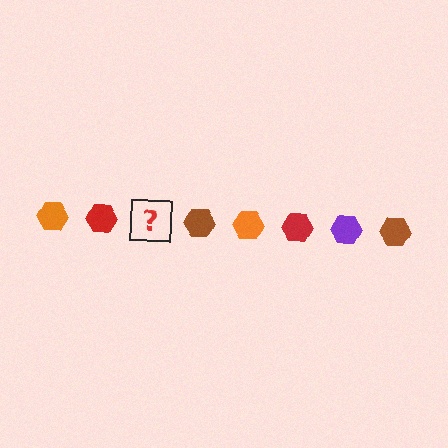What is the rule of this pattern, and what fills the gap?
The rule is that the pattern cycles through orange, red, purple, brown hexagons. The gap should be filled with a purple hexagon.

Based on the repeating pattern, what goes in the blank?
The blank should be a purple hexagon.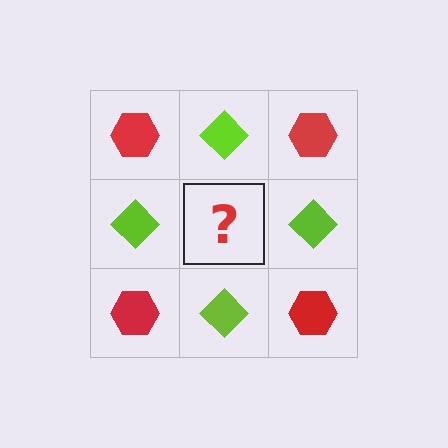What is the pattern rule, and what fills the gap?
The rule is that it alternates red hexagon and lime diamond in a checkerboard pattern. The gap should be filled with a red hexagon.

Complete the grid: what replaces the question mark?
The question mark should be replaced with a red hexagon.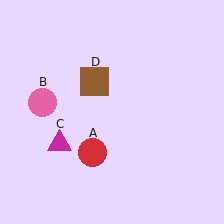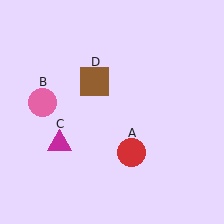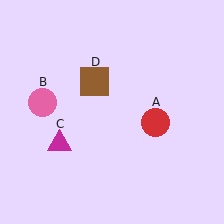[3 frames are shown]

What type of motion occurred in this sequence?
The red circle (object A) rotated counterclockwise around the center of the scene.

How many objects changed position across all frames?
1 object changed position: red circle (object A).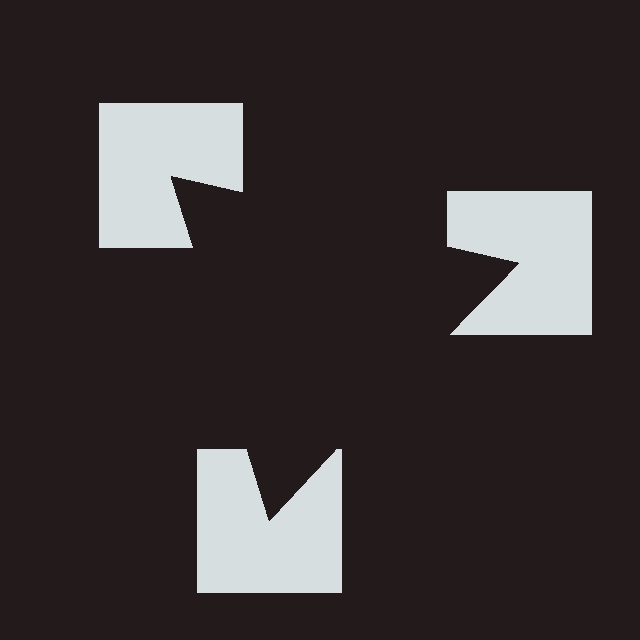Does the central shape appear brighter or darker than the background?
It typically appears slightly darker than the background, even though no actual brightness change is drawn.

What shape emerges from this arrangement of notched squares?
An illusory triangle — its edges are inferred from the aligned wedge cuts in the notched squares, not physically drawn.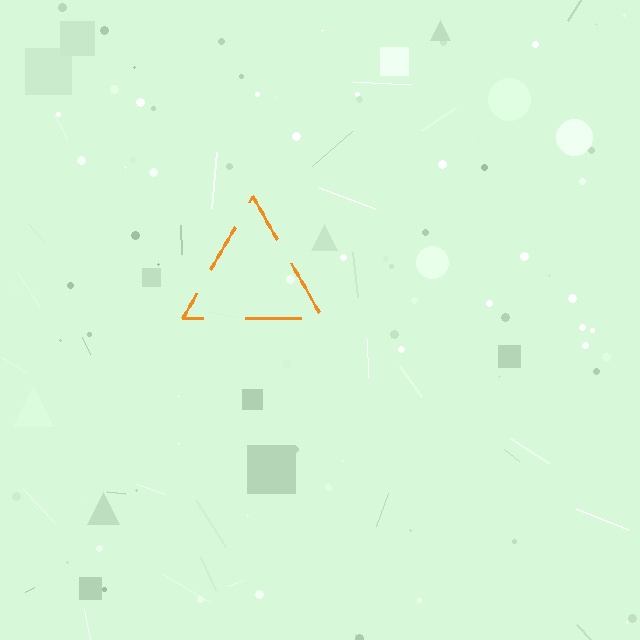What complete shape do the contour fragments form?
The contour fragments form a triangle.